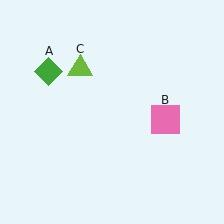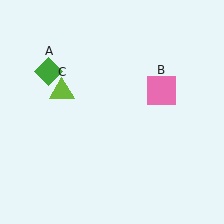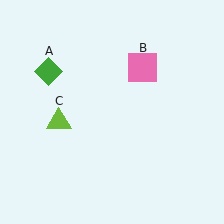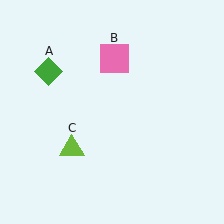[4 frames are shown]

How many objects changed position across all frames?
2 objects changed position: pink square (object B), lime triangle (object C).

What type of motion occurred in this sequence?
The pink square (object B), lime triangle (object C) rotated counterclockwise around the center of the scene.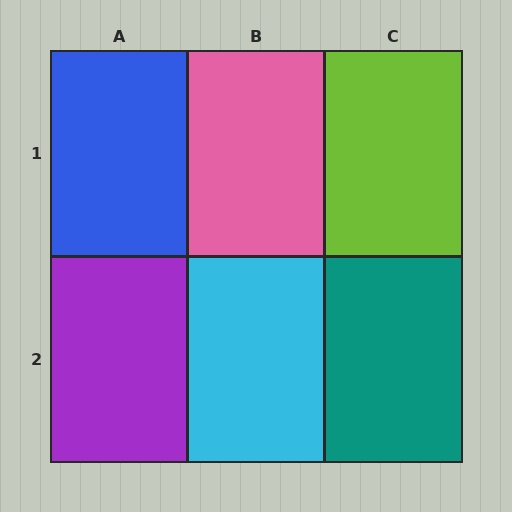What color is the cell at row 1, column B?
Pink.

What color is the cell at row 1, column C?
Lime.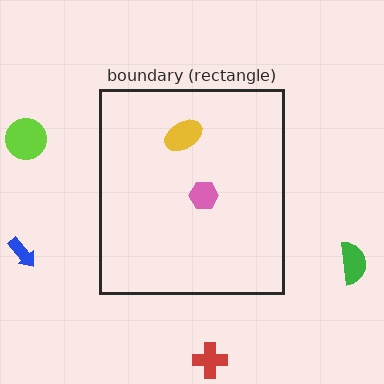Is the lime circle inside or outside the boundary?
Outside.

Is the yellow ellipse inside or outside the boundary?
Inside.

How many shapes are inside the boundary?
2 inside, 4 outside.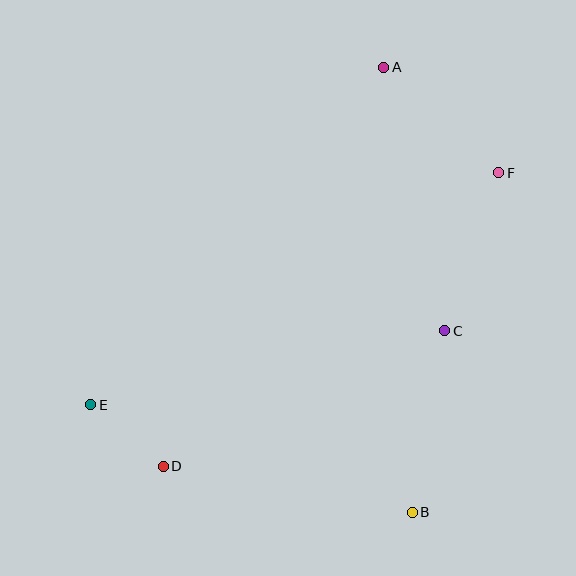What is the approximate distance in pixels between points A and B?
The distance between A and B is approximately 446 pixels.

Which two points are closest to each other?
Points D and E are closest to each other.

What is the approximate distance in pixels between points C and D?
The distance between C and D is approximately 313 pixels.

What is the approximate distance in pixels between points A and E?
The distance between A and E is approximately 447 pixels.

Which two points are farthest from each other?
Points E and F are farthest from each other.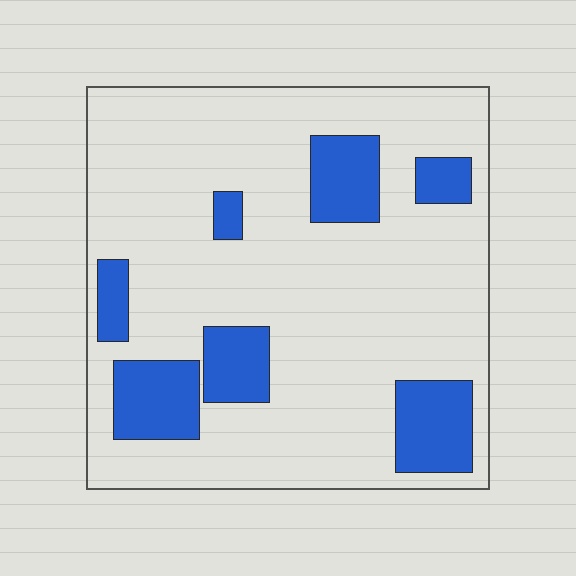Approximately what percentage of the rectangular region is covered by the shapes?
Approximately 20%.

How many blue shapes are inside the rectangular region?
7.